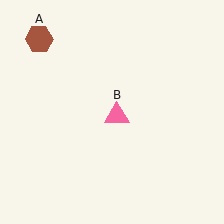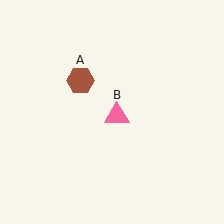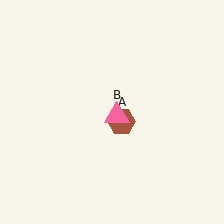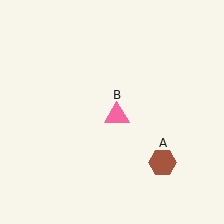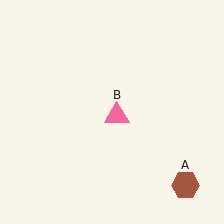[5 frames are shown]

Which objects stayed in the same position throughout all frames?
Pink triangle (object B) remained stationary.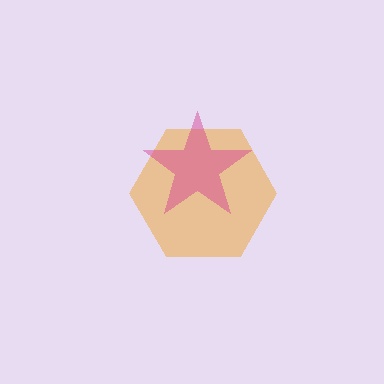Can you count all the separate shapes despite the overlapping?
Yes, there are 2 separate shapes.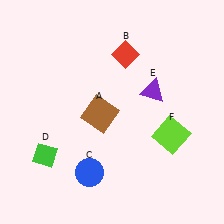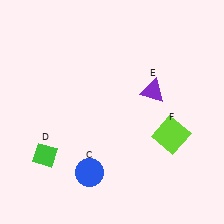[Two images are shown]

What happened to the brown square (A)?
The brown square (A) was removed in Image 2. It was in the bottom-left area of Image 1.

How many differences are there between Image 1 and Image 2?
There are 2 differences between the two images.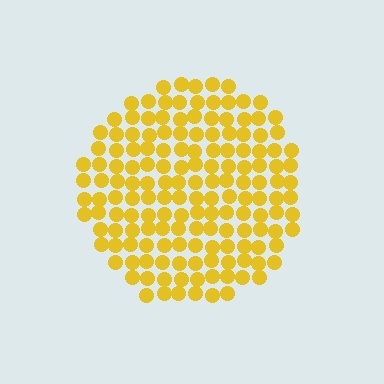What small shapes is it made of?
It is made of small circles.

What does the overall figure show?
The overall figure shows a circle.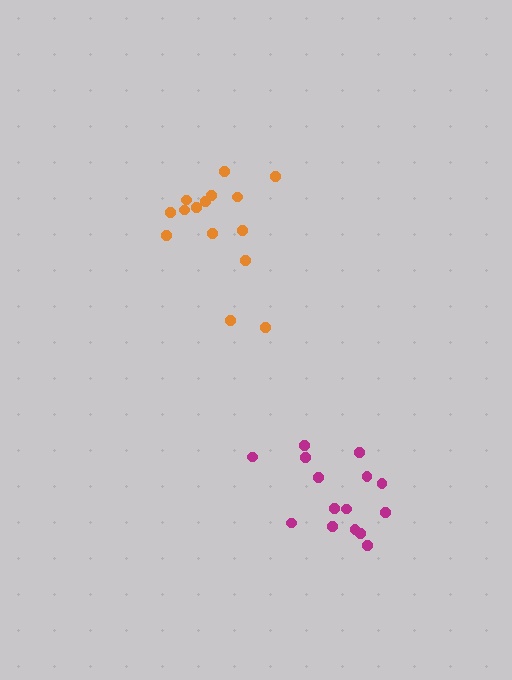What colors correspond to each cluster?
The clusters are colored: orange, magenta.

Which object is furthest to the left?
The orange cluster is leftmost.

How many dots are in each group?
Group 1: 15 dots, Group 2: 15 dots (30 total).